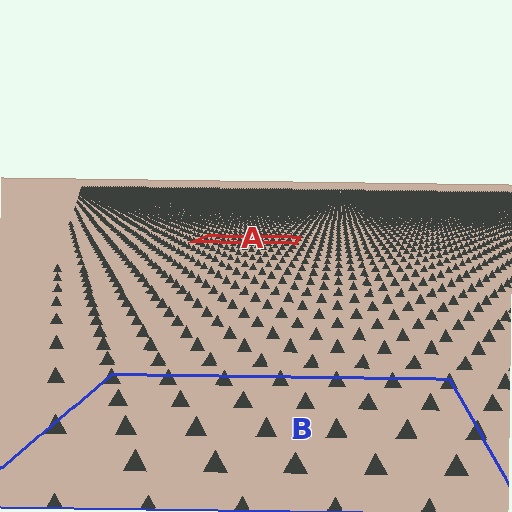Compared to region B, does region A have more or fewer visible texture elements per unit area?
Region A has more texture elements per unit area — they are packed more densely because it is farther away.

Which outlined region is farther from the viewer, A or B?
Region A is farther from the viewer — the texture elements inside it appear smaller and more densely packed.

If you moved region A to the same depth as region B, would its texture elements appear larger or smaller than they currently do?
They would appear larger. At a closer depth, the same texture elements are projected at a bigger on-screen size.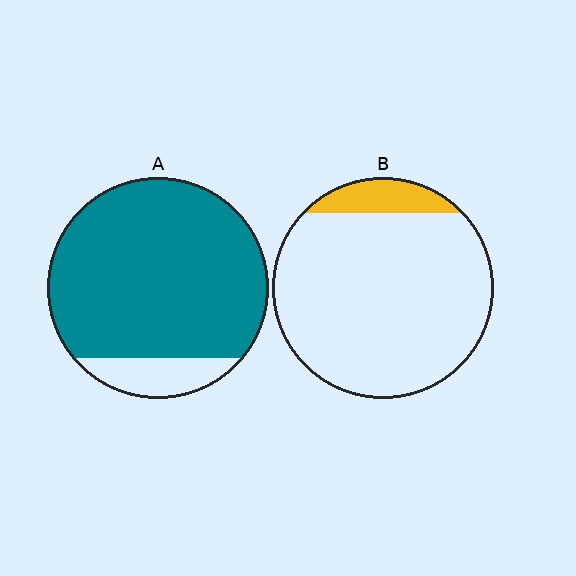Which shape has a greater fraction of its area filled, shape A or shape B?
Shape A.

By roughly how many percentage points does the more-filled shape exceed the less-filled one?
By roughly 75 percentage points (A over B).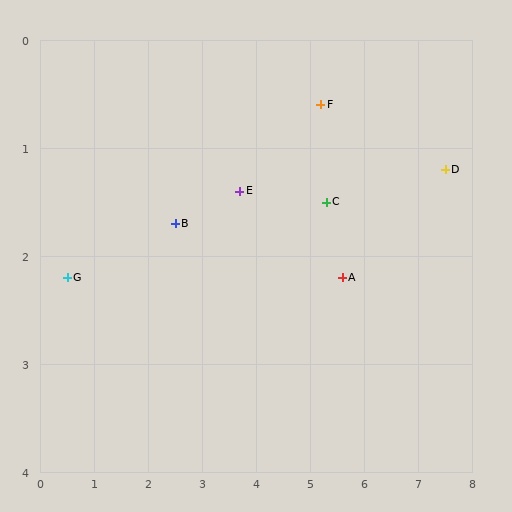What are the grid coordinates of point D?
Point D is at approximately (7.5, 1.2).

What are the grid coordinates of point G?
Point G is at approximately (0.5, 2.2).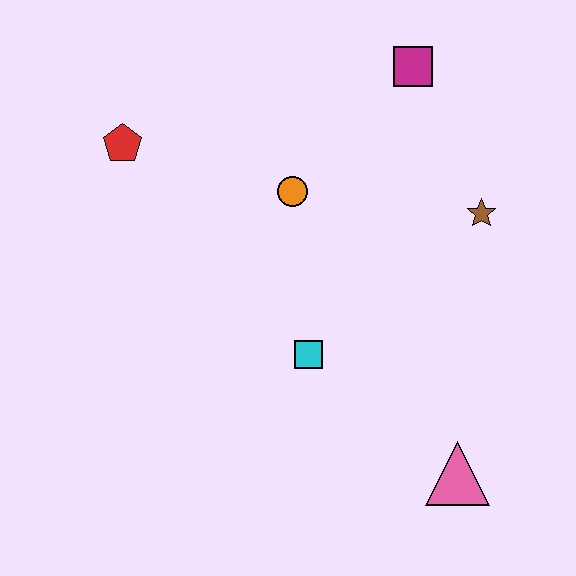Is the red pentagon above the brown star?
Yes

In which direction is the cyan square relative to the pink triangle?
The cyan square is to the left of the pink triangle.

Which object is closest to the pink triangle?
The cyan square is closest to the pink triangle.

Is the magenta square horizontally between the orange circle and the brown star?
Yes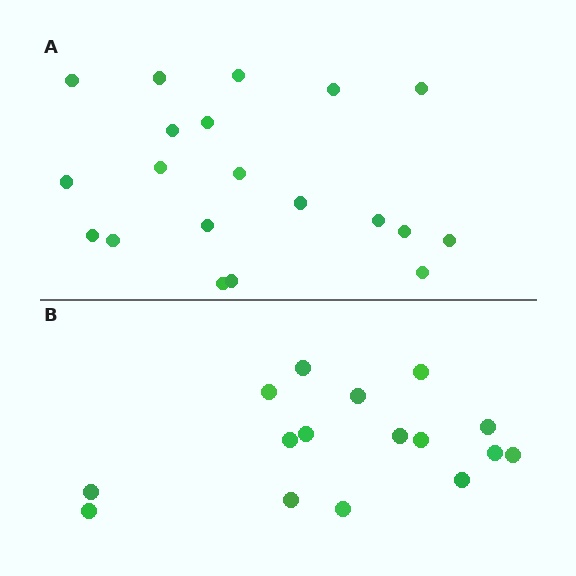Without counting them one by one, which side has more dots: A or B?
Region A (the top region) has more dots.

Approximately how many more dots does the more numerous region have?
Region A has about 4 more dots than region B.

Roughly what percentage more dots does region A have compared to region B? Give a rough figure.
About 25% more.